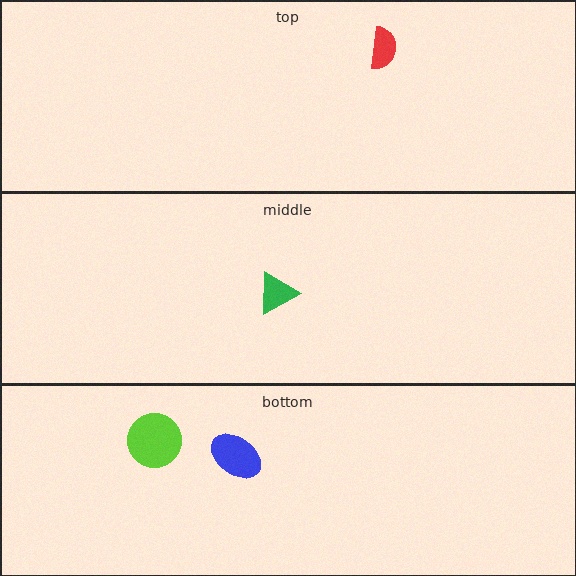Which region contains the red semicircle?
The top region.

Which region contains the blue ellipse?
The bottom region.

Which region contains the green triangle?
The middle region.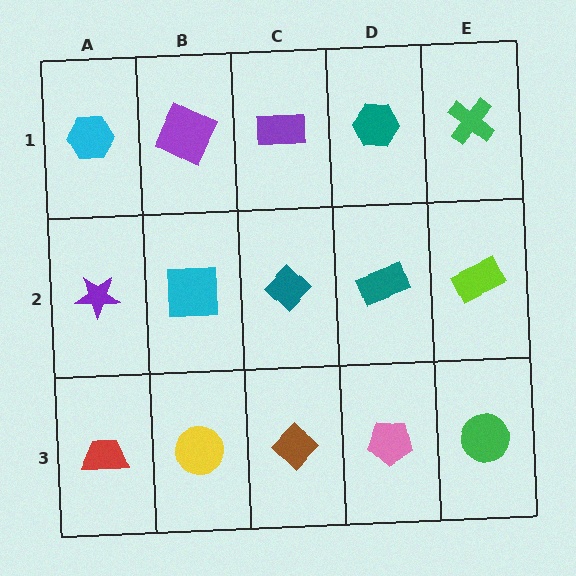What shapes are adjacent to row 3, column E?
A lime rectangle (row 2, column E), a pink pentagon (row 3, column D).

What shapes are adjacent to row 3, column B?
A cyan square (row 2, column B), a red trapezoid (row 3, column A), a brown diamond (row 3, column C).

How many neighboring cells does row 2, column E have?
3.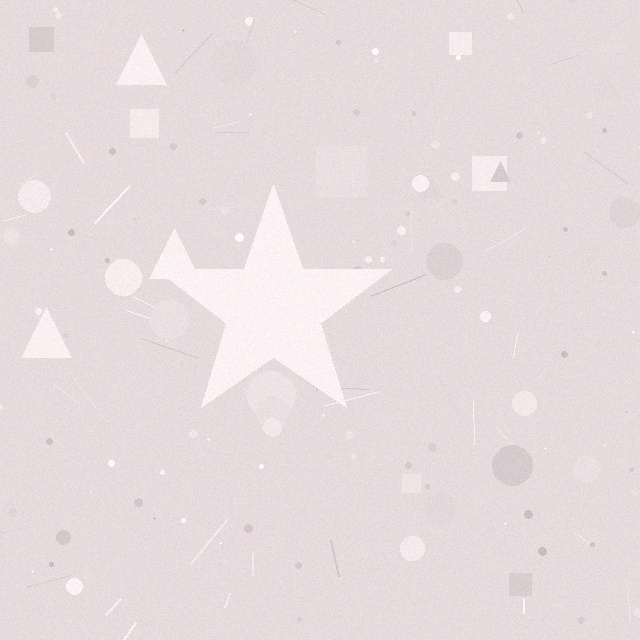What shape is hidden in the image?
A star is hidden in the image.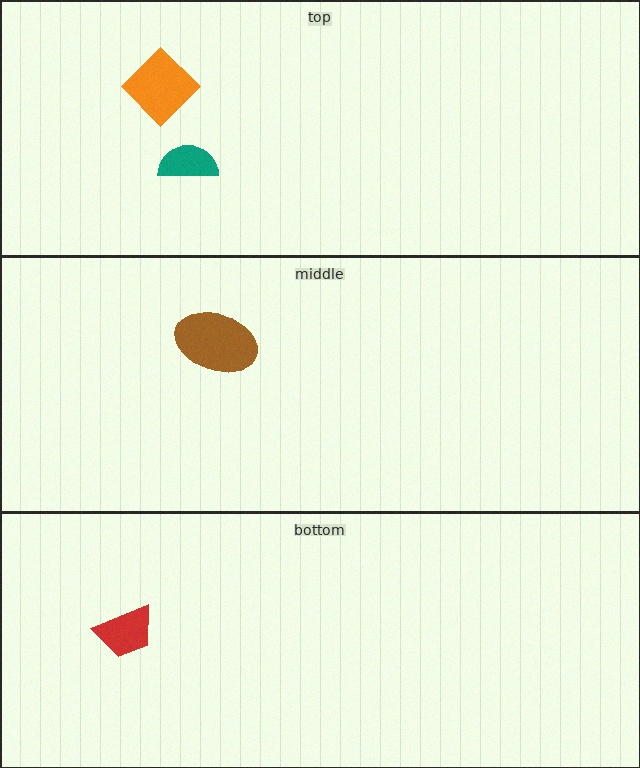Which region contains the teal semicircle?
The top region.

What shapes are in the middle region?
The brown ellipse.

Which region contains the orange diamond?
The top region.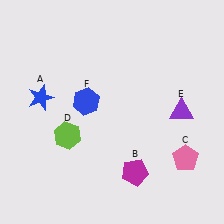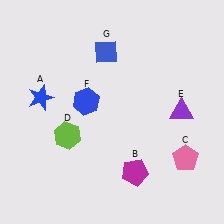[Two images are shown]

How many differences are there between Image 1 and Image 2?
There is 1 difference between the two images.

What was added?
A blue diamond (G) was added in Image 2.